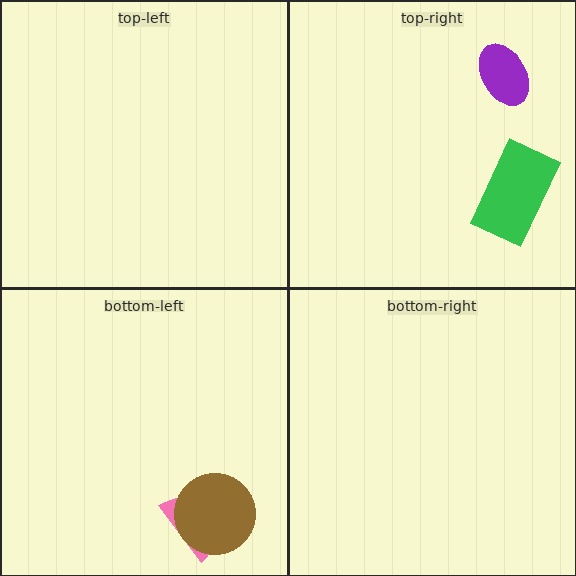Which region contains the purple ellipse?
The top-right region.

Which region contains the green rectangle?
The top-right region.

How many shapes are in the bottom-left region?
2.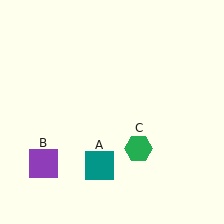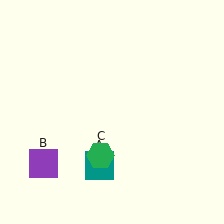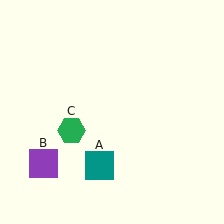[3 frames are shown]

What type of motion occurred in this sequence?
The green hexagon (object C) rotated clockwise around the center of the scene.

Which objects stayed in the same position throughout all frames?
Teal square (object A) and purple square (object B) remained stationary.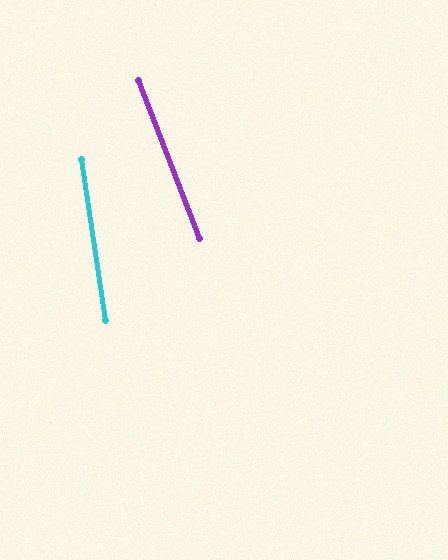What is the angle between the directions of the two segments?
Approximately 13 degrees.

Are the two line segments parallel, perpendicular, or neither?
Neither parallel nor perpendicular — they differ by about 13°.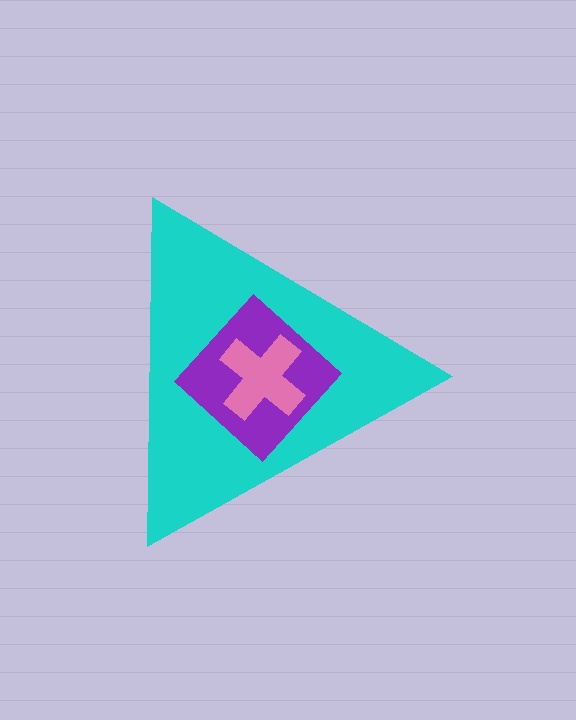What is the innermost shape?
The pink cross.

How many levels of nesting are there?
3.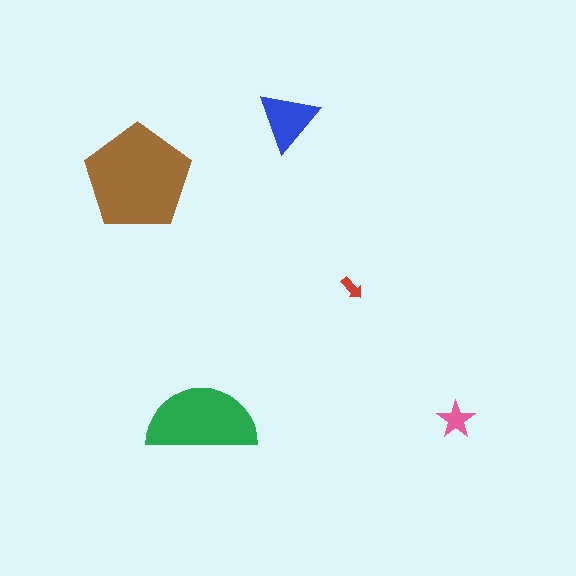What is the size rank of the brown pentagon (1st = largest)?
1st.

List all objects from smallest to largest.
The red arrow, the pink star, the blue triangle, the green semicircle, the brown pentagon.